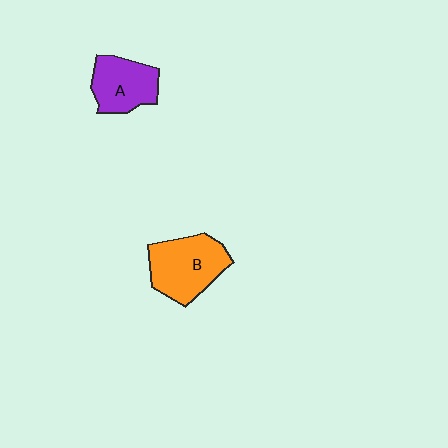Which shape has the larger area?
Shape B (orange).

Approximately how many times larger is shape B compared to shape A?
Approximately 1.3 times.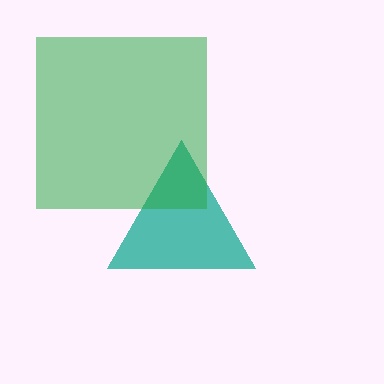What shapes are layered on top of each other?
The layered shapes are: a teal triangle, a green square.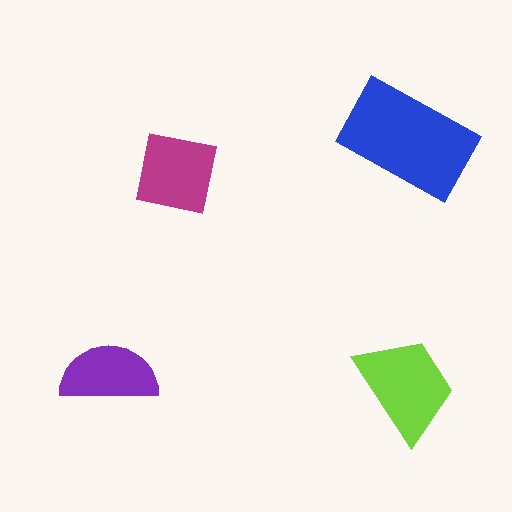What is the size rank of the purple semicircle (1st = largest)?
4th.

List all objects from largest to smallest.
The blue rectangle, the lime trapezoid, the magenta square, the purple semicircle.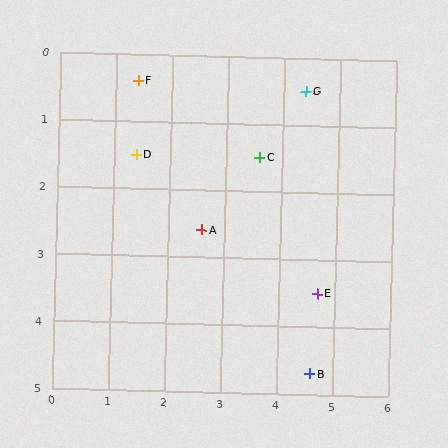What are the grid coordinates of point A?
Point A is at approximately (2.6, 2.6).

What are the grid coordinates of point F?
Point F is at approximately (1.4, 0.4).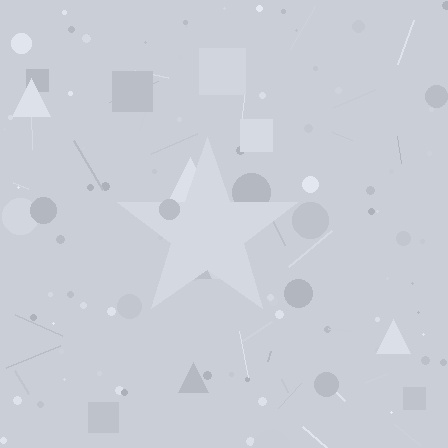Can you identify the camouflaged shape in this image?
The camouflaged shape is a star.